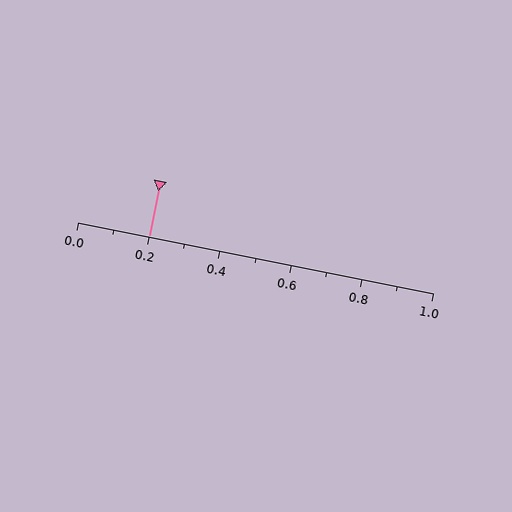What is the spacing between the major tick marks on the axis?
The major ticks are spaced 0.2 apart.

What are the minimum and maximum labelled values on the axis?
The axis runs from 0.0 to 1.0.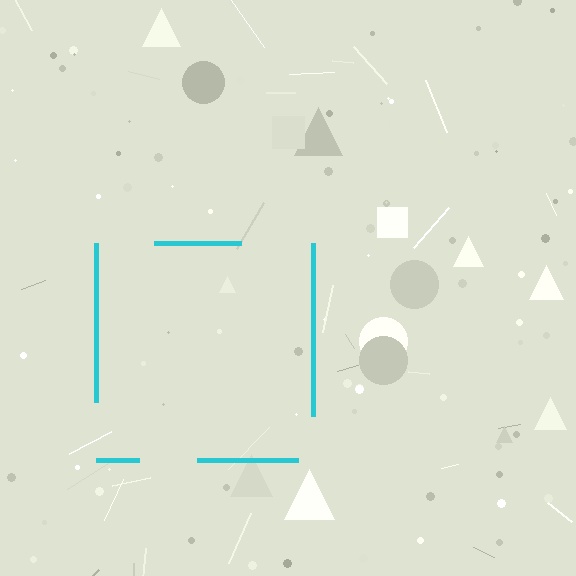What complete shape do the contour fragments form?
The contour fragments form a square.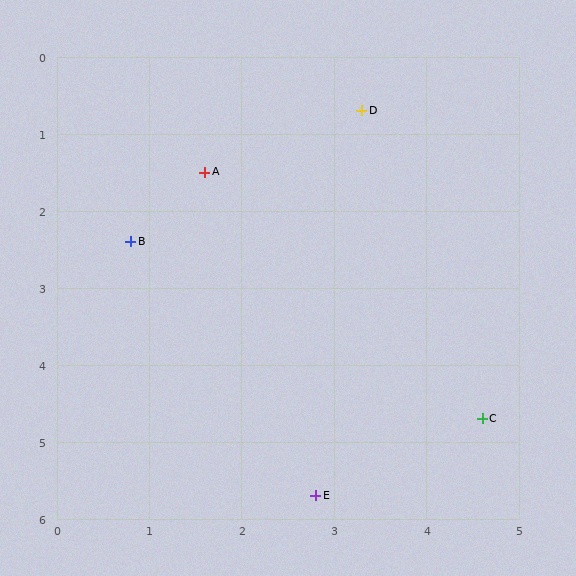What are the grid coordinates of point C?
Point C is at approximately (4.6, 4.7).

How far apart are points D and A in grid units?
Points D and A are about 1.9 grid units apart.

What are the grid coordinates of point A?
Point A is at approximately (1.6, 1.5).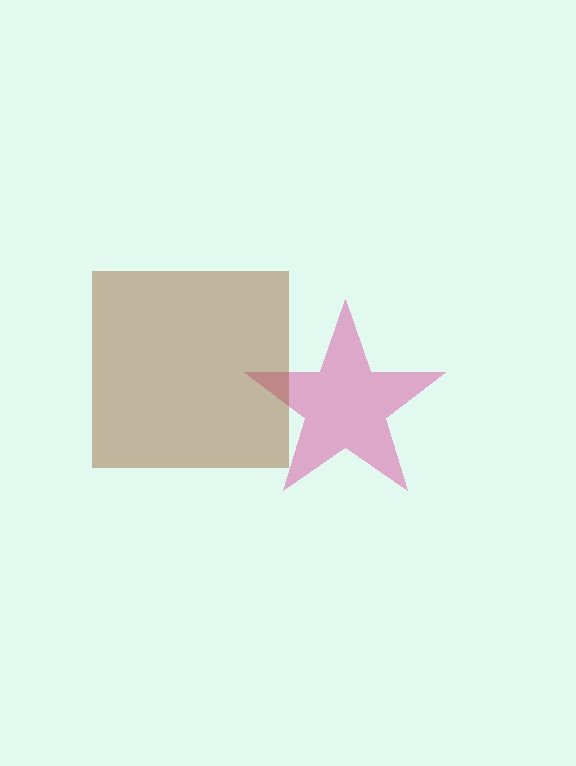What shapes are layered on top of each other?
The layered shapes are: a magenta star, a brown square.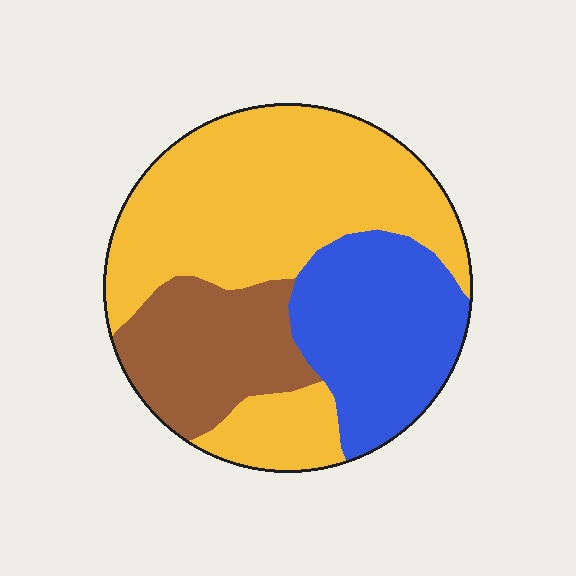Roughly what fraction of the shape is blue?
Blue takes up about one quarter (1/4) of the shape.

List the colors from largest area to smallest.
From largest to smallest: yellow, blue, brown.